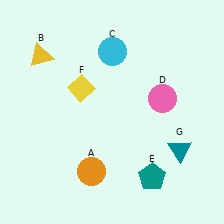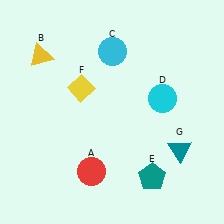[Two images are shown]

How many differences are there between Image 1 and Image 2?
There are 2 differences between the two images.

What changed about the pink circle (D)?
In Image 1, D is pink. In Image 2, it changed to cyan.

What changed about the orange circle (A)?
In Image 1, A is orange. In Image 2, it changed to red.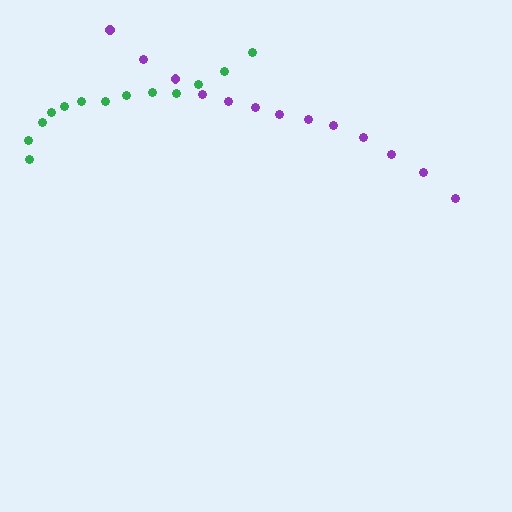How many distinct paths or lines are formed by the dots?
There are 2 distinct paths.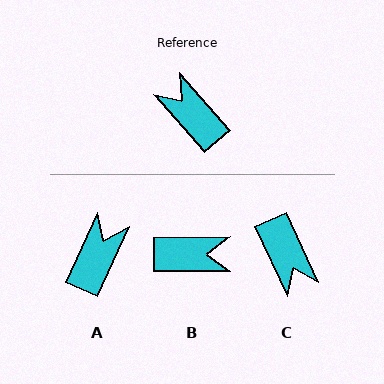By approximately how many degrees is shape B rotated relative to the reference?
Approximately 131 degrees clockwise.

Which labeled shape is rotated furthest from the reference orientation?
C, about 164 degrees away.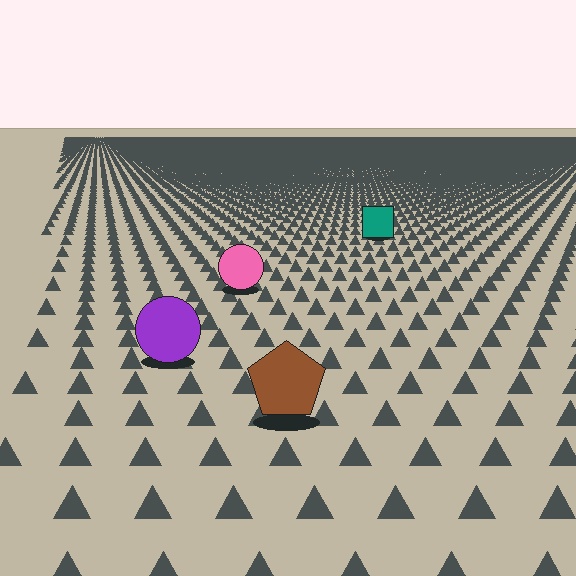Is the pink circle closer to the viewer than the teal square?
Yes. The pink circle is closer — you can tell from the texture gradient: the ground texture is coarser near it.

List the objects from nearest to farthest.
From nearest to farthest: the brown pentagon, the purple circle, the pink circle, the teal square.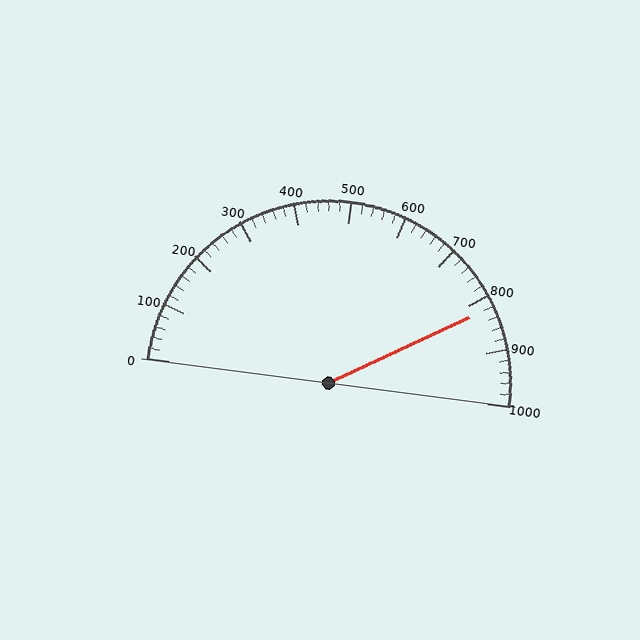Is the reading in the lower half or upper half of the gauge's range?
The reading is in the upper half of the range (0 to 1000).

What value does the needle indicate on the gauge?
The needle indicates approximately 820.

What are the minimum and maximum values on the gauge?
The gauge ranges from 0 to 1000.